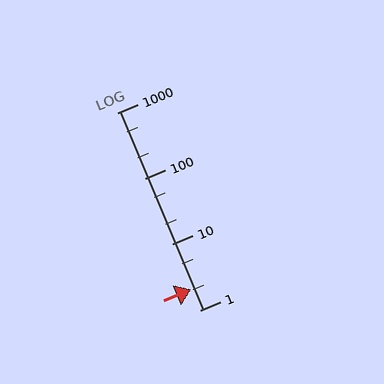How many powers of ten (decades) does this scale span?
The scale spans 3 decades, from 1 to 1000.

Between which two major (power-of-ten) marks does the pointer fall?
The pointer is between 1 and 10.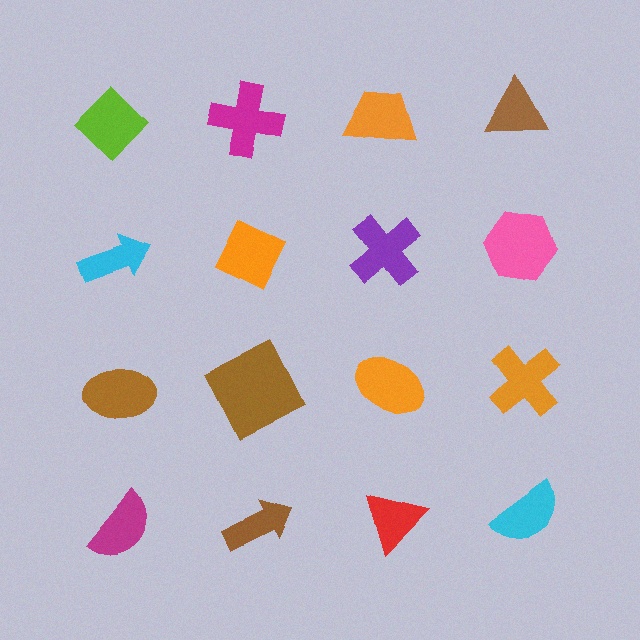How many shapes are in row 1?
4 shapes.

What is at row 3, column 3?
An orange ellipse.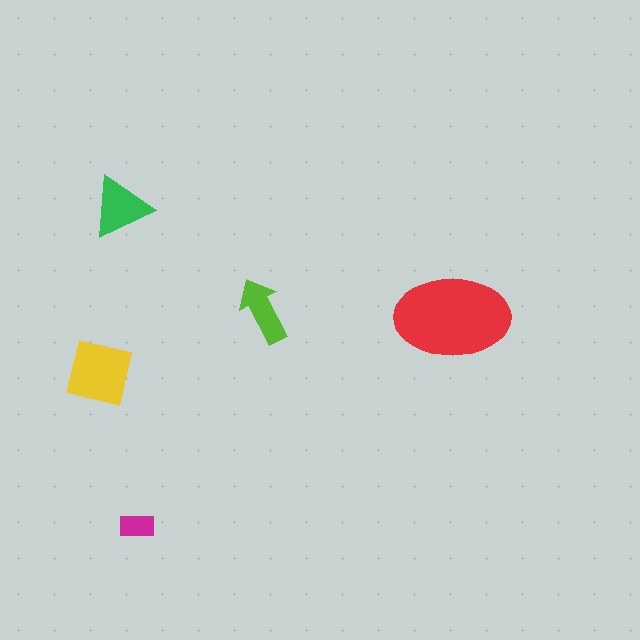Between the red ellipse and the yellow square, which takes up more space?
The red ellipse.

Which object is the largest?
The red ellipse.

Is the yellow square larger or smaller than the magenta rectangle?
Larger.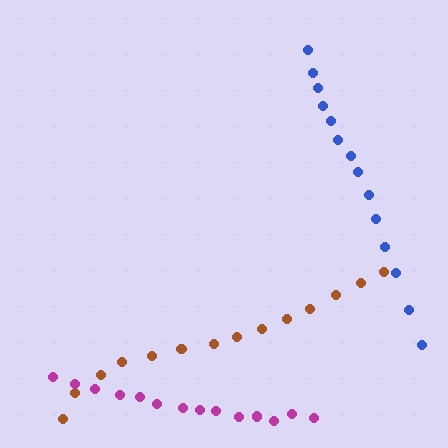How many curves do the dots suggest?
There are 3 distinct paths.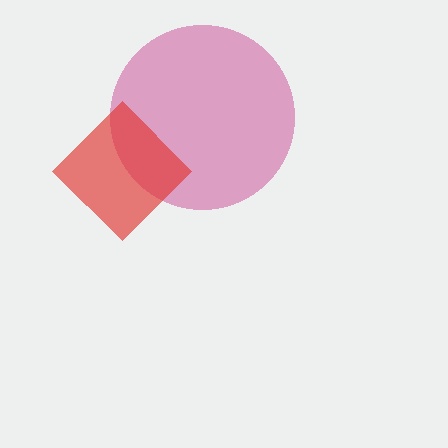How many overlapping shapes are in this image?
There are 2 overlapping shapes in the image.